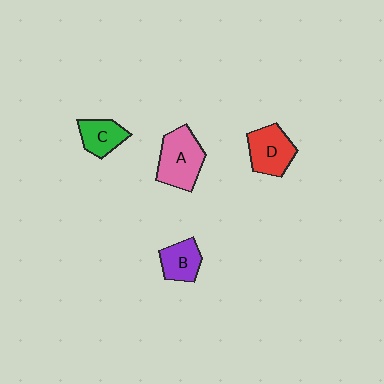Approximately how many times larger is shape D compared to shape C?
Approximately 1.4 times.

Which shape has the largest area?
Shape A (pink).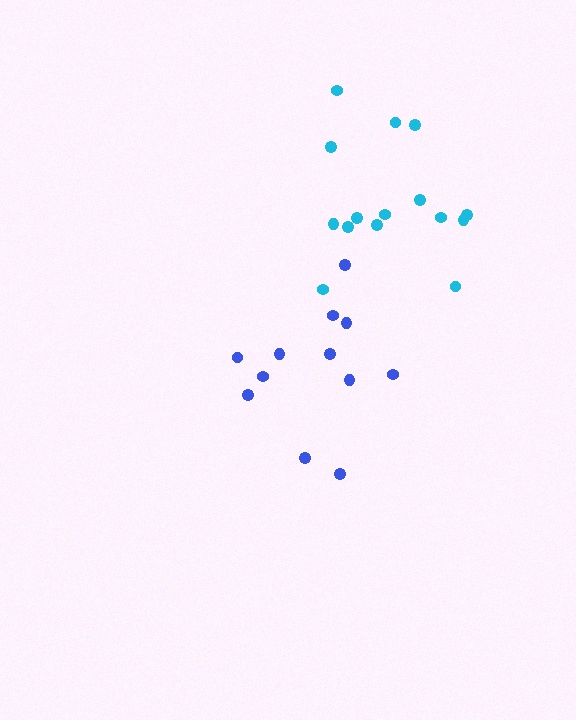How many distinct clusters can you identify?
There are 2 distinct clusters.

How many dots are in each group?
Group 1: 15 dots, Group 2: 12 dots (27 total).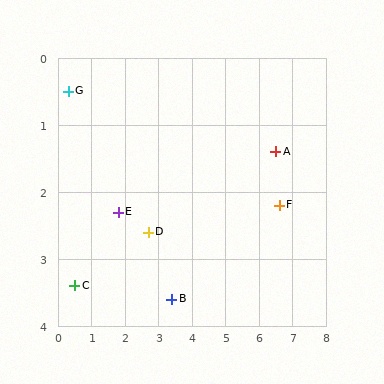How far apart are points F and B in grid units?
Points F and B are about 3.5 grid units apart.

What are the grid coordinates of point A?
Point A is at approximately (6.5, 1.4).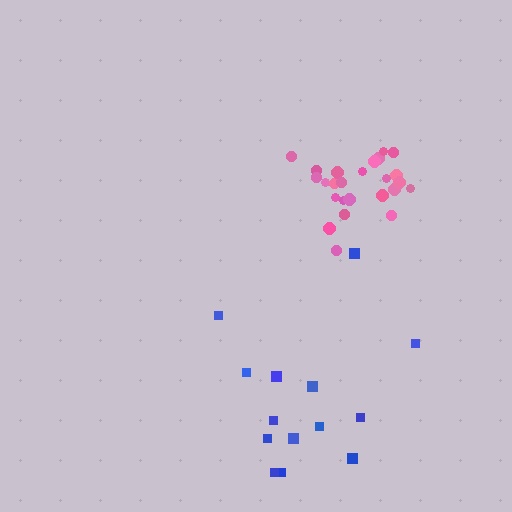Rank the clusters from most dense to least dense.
pink, blue.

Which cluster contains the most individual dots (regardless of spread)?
Pink (26).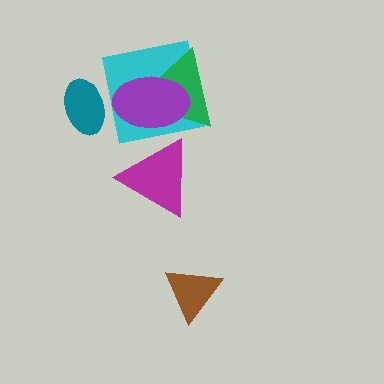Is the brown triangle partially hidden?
No, no other shape covers it.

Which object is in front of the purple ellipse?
The magenta triangle is in front of the purple ellipse.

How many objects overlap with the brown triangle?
0 objects overlap with the brown triangle.